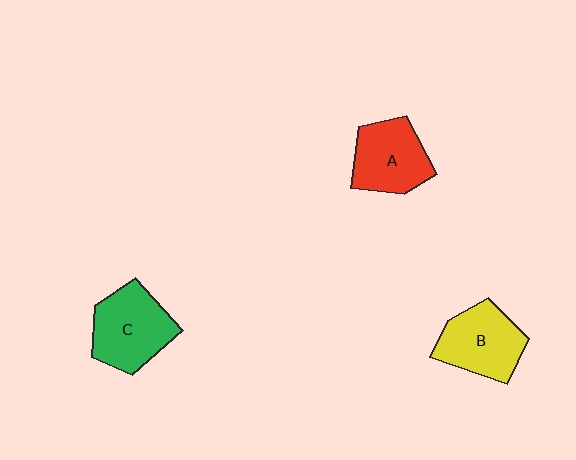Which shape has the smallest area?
Shape A (red).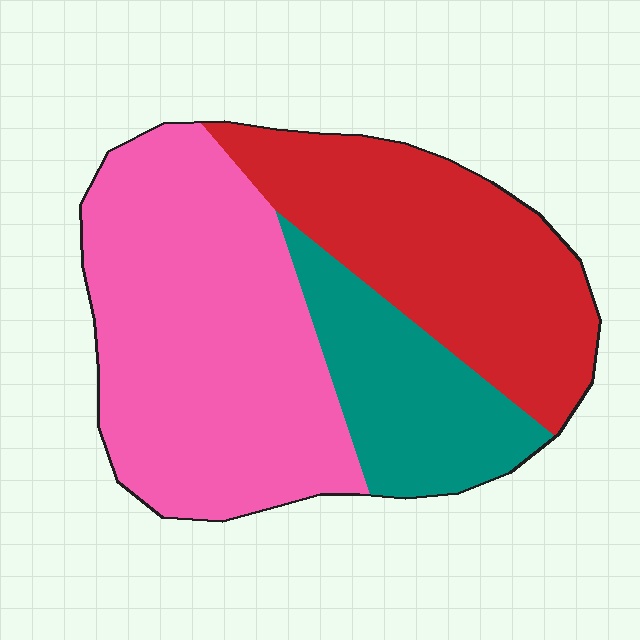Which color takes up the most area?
Pink, at roughly 45%.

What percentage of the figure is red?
Red covers around 35% of the figure.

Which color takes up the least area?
Teal, at roughly 20%.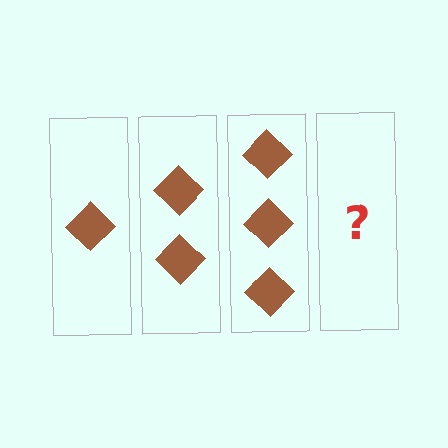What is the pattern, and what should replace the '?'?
The pattern is that each step adds one more diamond. The '?' should be 4 diamonds.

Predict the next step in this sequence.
The next step is 4 diamonds.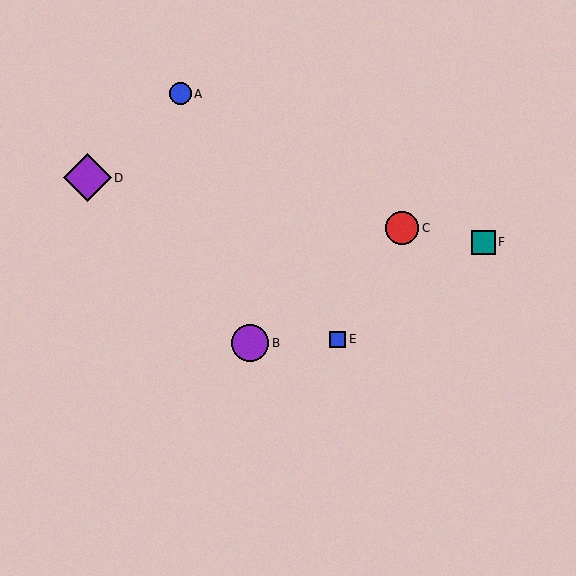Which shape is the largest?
The purple diamond (labeled D) is the largest.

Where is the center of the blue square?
The center of the blue square is at (338, 339).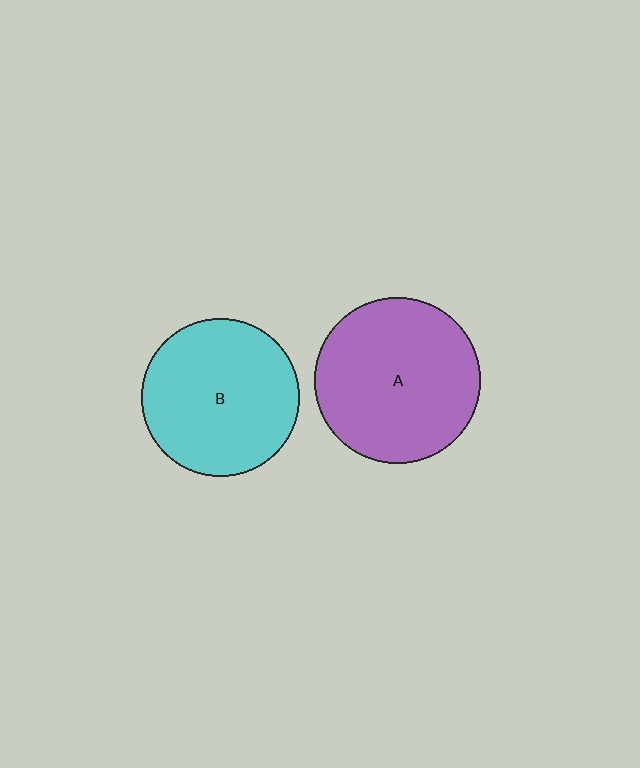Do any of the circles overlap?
No, none of the circles overlap.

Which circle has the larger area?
Circle A (purple).